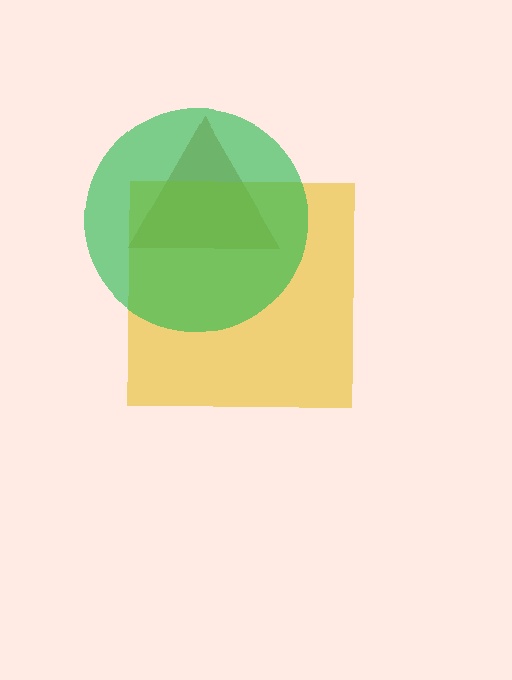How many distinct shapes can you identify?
There are 3 distinct shapes: a brown triangle, a yellow square, a green circle.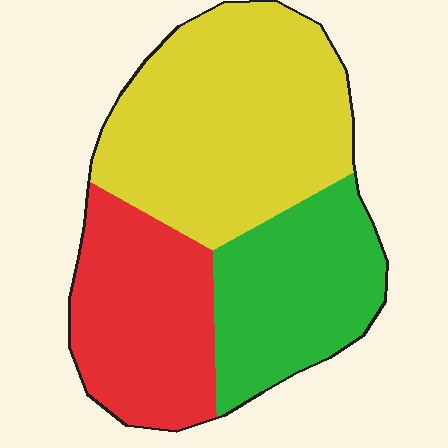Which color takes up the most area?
Yellow, at roughly 45%.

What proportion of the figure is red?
Red covers roughly 30% of the figure.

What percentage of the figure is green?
Green covers around 25% of the figure.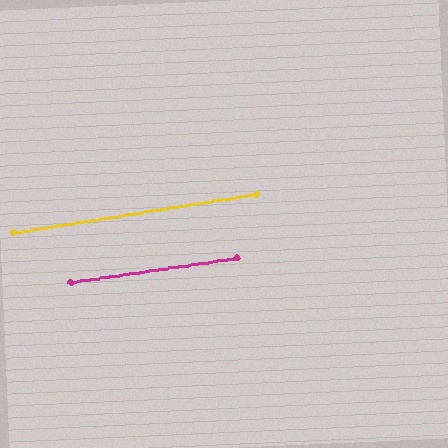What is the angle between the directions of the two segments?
Approximately 0 degrees.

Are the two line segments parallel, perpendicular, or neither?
Parallel — their directions differ by only 0.4°.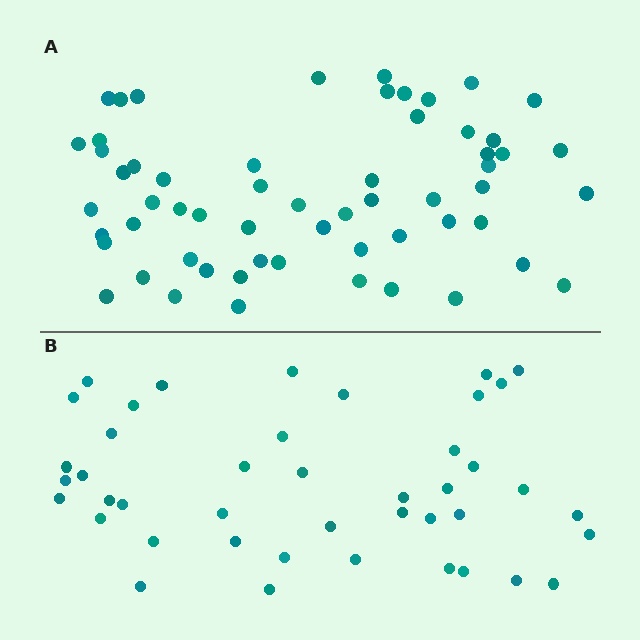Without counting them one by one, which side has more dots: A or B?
Region A (the top region) has more dots.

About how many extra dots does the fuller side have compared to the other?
Region A has approximately 15 more dots than region B.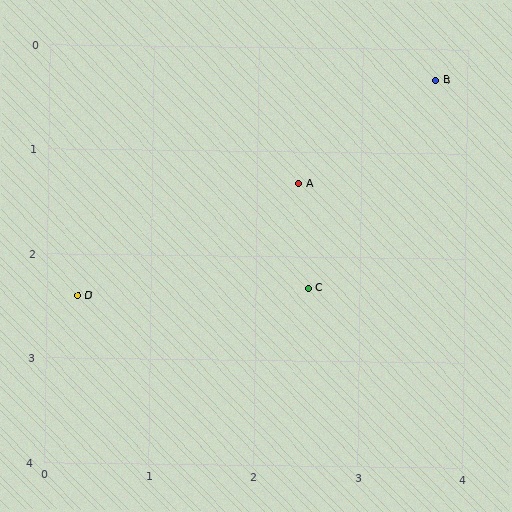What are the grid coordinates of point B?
Point B is at approximately (3.7, 0.3).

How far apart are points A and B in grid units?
Points A and B are about 1.6 grid units apart.